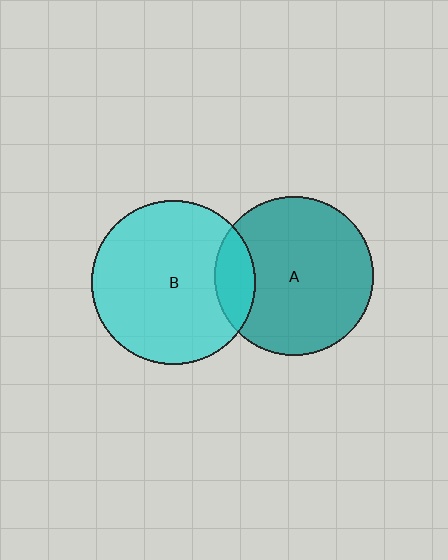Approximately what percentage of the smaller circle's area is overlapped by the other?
Approximately 15%.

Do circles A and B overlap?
Yes.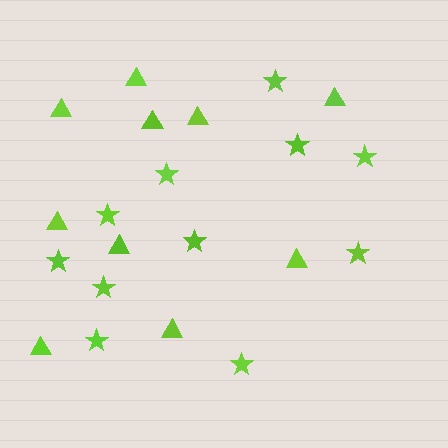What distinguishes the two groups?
There are 2 groups: one group of stars (11) and one group of triangles (10).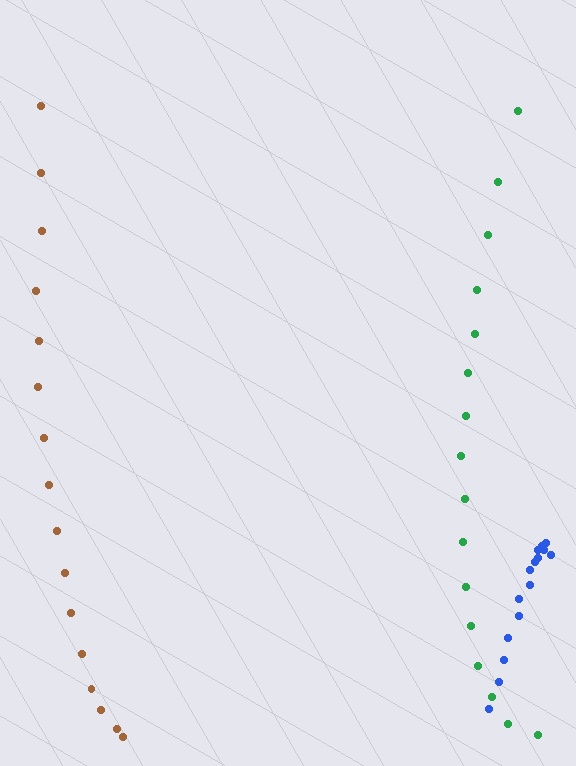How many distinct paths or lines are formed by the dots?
There are 3 distinct paths.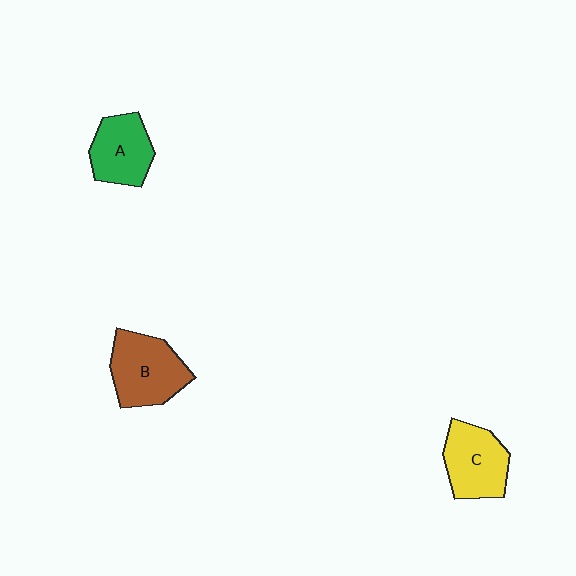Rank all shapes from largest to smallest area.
From largest to smallest: B (brown), C (yellow), A (green).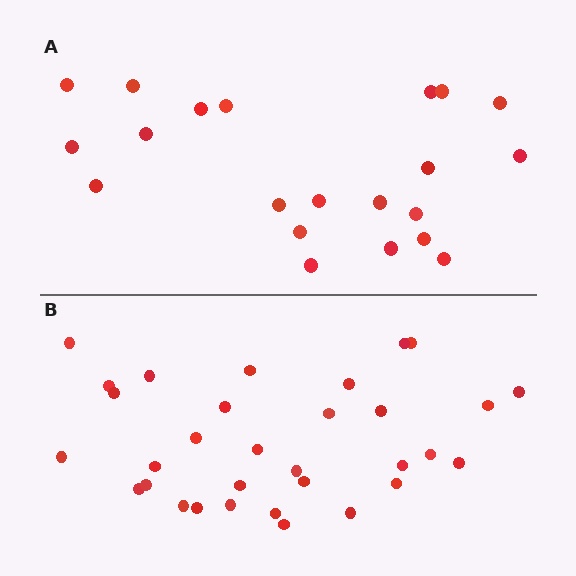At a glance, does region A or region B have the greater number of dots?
Region B (the bottom region) has more dots.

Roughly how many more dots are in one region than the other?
Region B has roughly 12 or so more dots than region A.